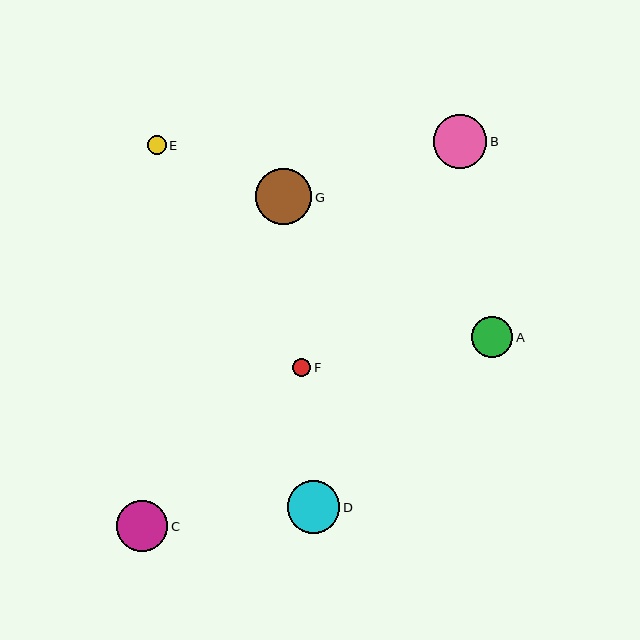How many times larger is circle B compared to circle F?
Circle B is approximately 3.0 times the size of circle F.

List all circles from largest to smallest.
From largest to smallest: G, B, D, C, A, E, F.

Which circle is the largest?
Circle G is the largest with a size of approximately 56 pixels.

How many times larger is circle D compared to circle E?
Circle D is approximately 2.8 times the size of circle E.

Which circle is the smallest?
Circle F is the smallest with a size of approximately 18 pixels.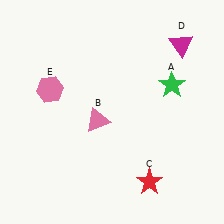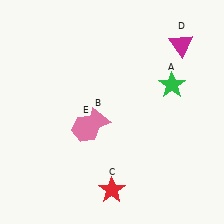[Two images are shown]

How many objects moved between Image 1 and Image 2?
2 objects moved between the two images.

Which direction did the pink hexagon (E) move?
The pink hexagon (E) moved down.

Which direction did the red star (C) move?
The red star (C) moved left.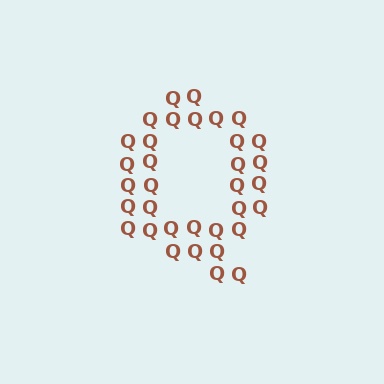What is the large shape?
The large shape is the letter Q.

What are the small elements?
The small elements are letter Q's.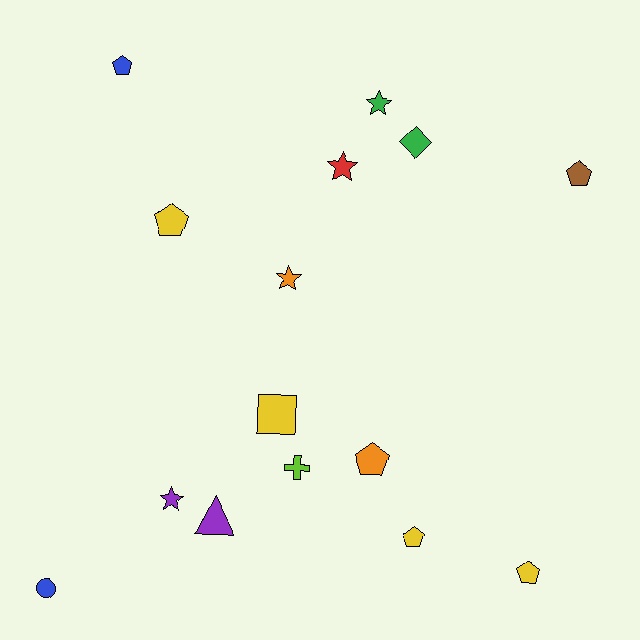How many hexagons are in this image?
There are no hexagons.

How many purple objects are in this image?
There are 2 purple objects.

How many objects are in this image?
There are 15 objects.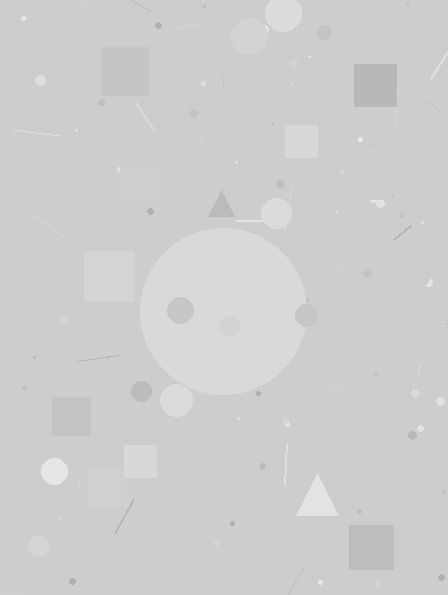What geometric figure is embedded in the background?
A circle is embedded in the background.